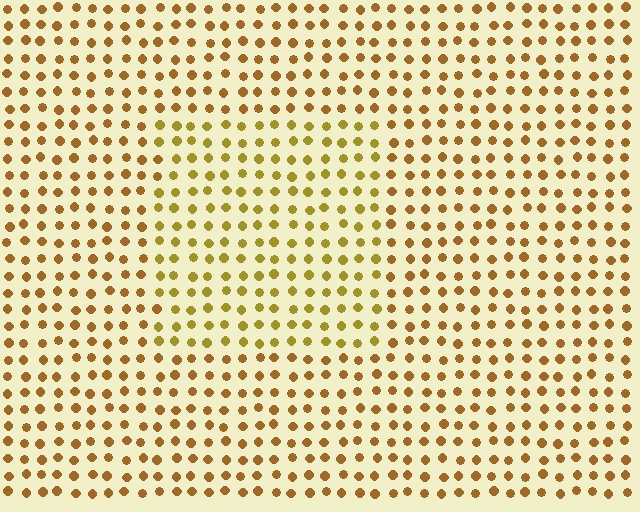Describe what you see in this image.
The image is filled with small brown elements in a uniform arrangement. A rectangle-shaped region is visible where the elements are tinted to a slightly different hue, forming a subtle color boundary.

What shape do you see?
I see a rectangle.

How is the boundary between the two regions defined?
The boundary is defined purely by a slight shift in hue (about 21 degrees). Spacing, size, and orientation are identical on both sides.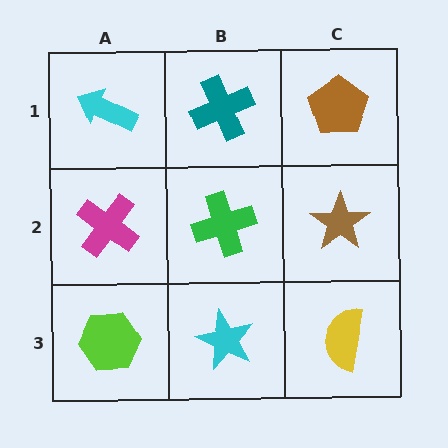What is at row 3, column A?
A lime hexagon.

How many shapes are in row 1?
3 shapes.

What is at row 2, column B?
A green cross.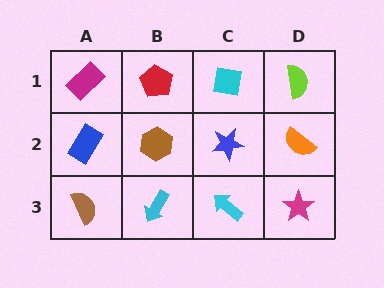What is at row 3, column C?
A cyan arrow.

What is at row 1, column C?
A cyan square.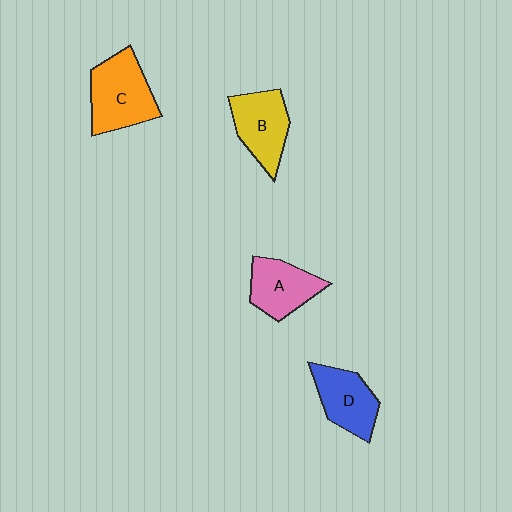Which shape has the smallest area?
Shape A (pink).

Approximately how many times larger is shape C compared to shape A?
Approximately 1.3 times.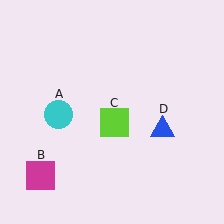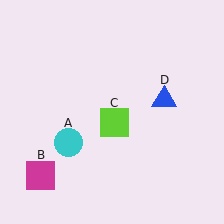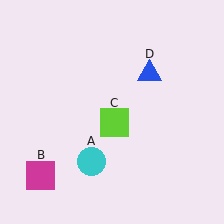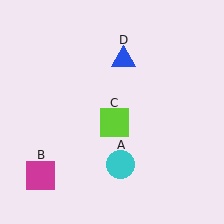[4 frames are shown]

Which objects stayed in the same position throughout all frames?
Magenta square (object B) and lime square (object C) remained stationary.